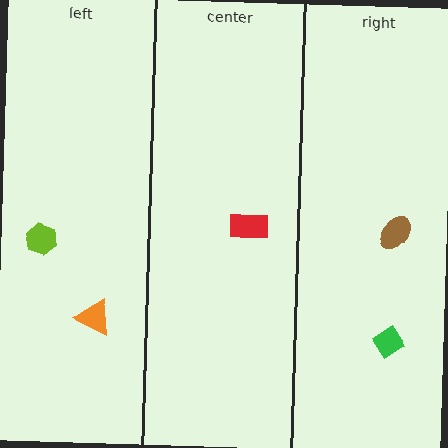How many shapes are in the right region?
2.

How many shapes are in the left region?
2.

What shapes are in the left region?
The orange triangle, the lime hexagon.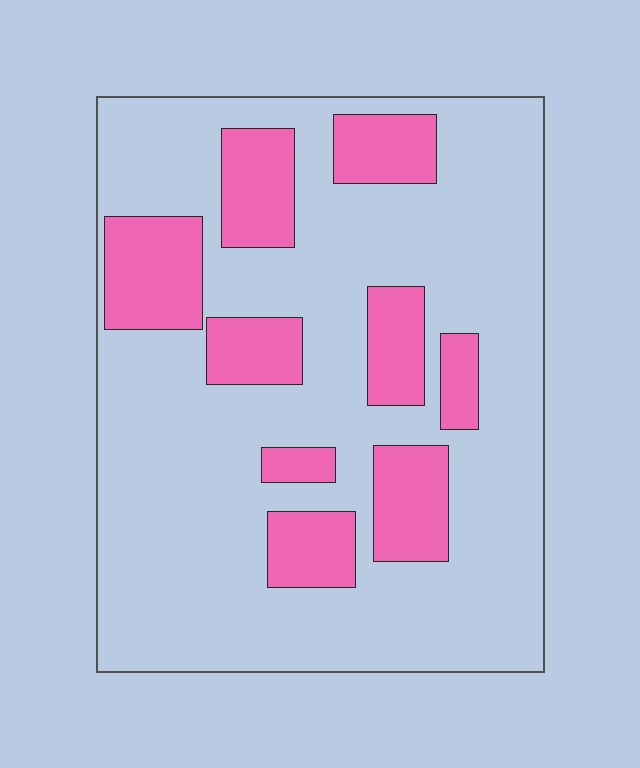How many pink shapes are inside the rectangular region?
9.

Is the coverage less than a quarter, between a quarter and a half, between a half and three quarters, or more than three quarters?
Less than a quarter.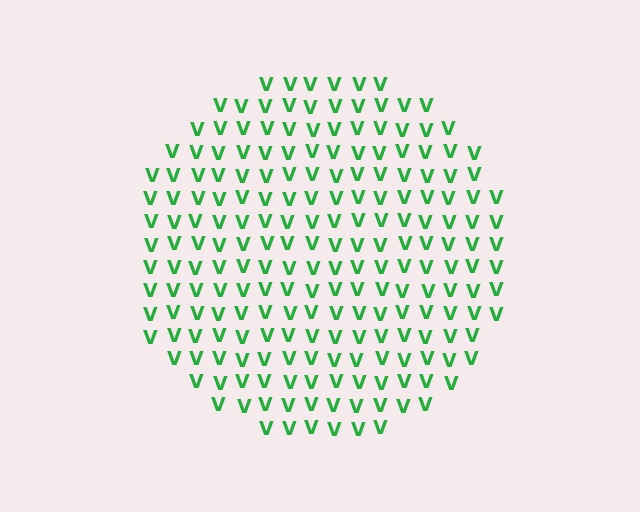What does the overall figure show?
The overall figure shows a circle.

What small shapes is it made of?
It is made of small letter V's.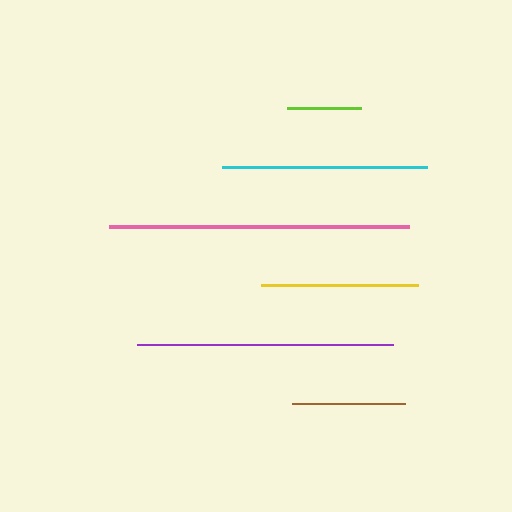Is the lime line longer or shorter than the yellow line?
The yellow line is longer than the lime line.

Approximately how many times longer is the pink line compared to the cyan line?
The pink line is approximately 1.5 times the length of the cyan line.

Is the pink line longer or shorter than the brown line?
The pink line is longer than the brown line.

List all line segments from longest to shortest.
From longest to shortest: pink, purple, cyan, yellow, brown, lime.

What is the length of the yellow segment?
The yellow segment is approximately 157 pixels long.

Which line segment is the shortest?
The lime line is the shortest at approximately 73 pixels.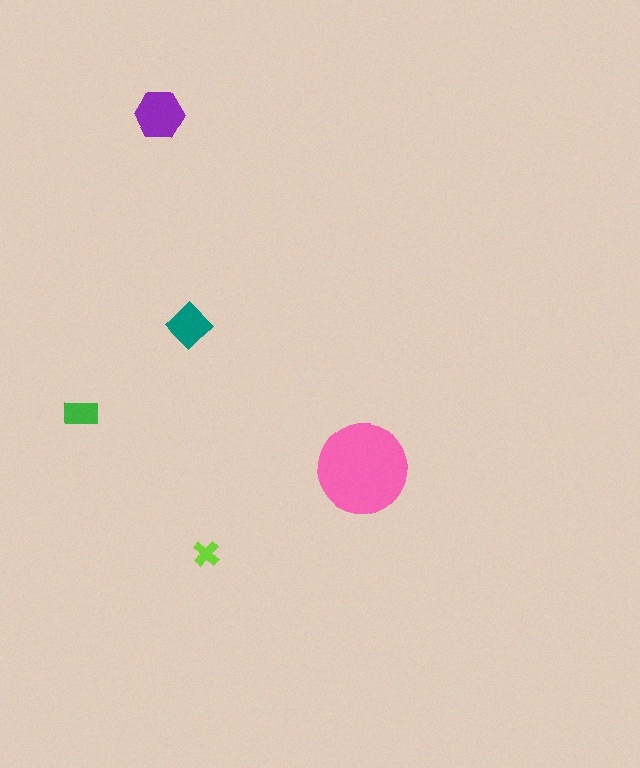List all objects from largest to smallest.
The pink circle, the purple hexagon, the teal diamond, the green rectangle, the lime cross.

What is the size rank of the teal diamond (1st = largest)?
3rd.